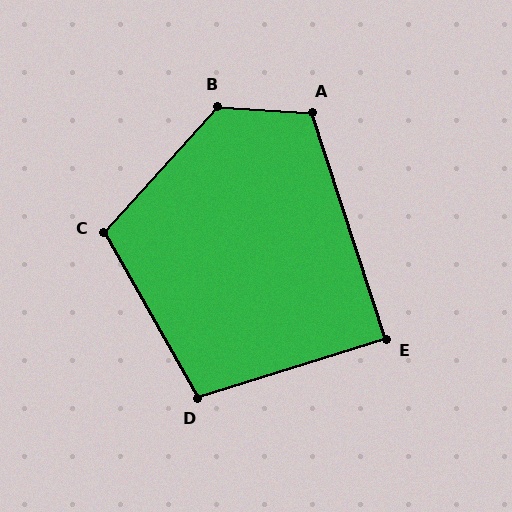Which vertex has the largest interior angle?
B, at approximately 129 degrees.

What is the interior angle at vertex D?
Approximately 102 degrees (obtuse).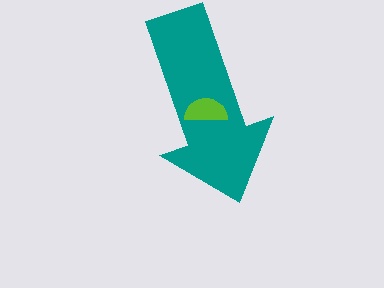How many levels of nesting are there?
2.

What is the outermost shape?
The teal arrow.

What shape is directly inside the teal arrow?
The lime semicircle.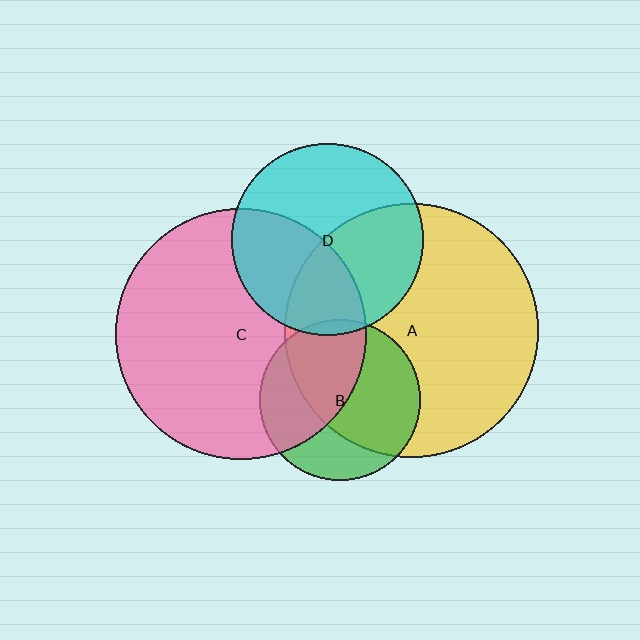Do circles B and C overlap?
Yes.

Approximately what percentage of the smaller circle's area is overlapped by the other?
Approximately 50%.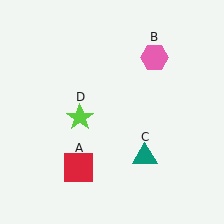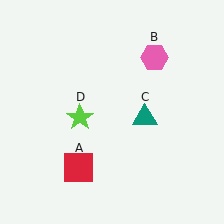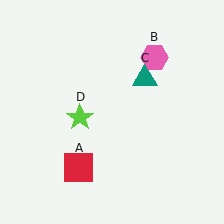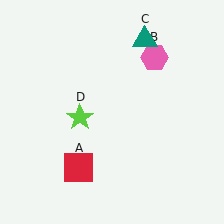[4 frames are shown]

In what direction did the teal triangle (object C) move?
The teal triangle (object C) moved up.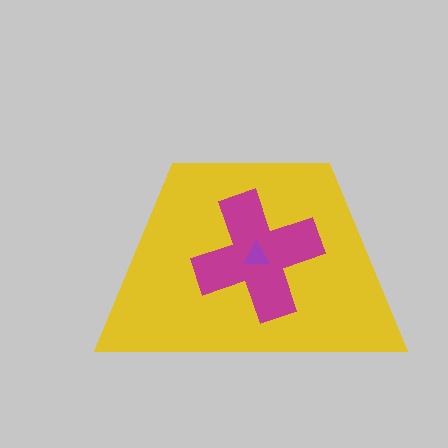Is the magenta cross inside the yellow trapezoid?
Yes.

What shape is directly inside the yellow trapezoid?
The magenta cross.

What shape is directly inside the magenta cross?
The purple triangle.